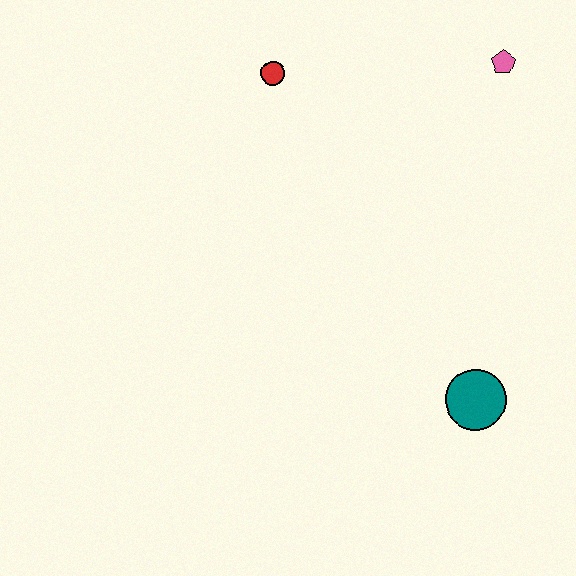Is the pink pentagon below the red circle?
No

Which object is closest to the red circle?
The pink pentagon is closest to the red circle.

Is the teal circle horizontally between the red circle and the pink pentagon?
Yes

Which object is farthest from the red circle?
The teal circle is farthest from the red circle.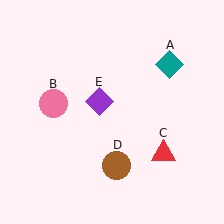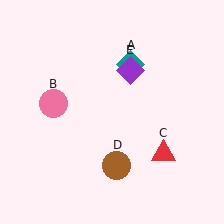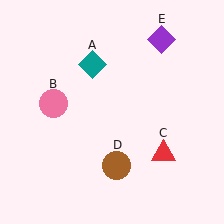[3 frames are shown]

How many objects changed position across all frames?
2 objects changed position: teal diamond (object A), purple diamond (object E).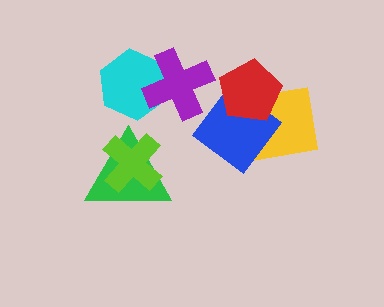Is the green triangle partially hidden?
Yes, it is partially covered by another shape.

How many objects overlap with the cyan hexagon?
1 object overlaps with the cyan hexagon.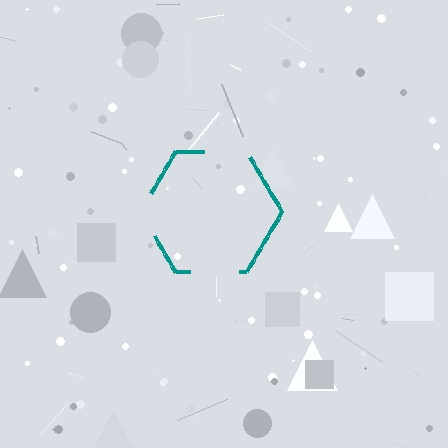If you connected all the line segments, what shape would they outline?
They would outline a hexagon.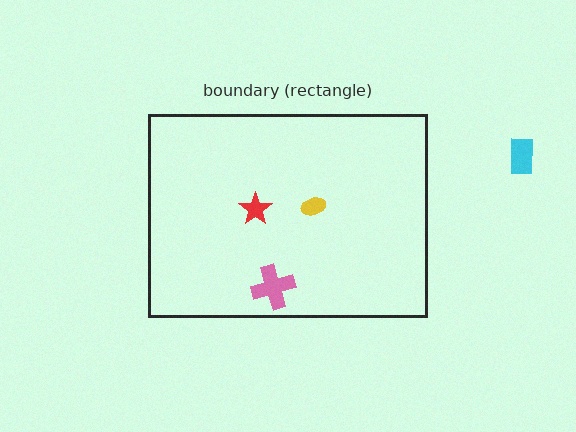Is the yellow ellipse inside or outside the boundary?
Inside.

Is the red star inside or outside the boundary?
Inside.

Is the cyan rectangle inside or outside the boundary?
Outside.